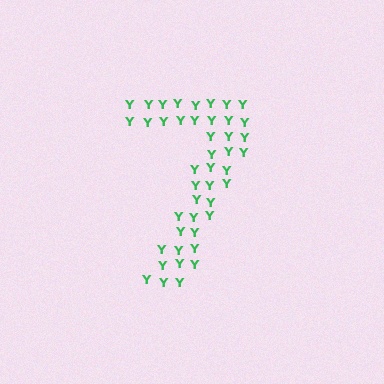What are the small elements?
The small elements are letter Y's.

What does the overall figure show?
The overall figure shows the digit 7.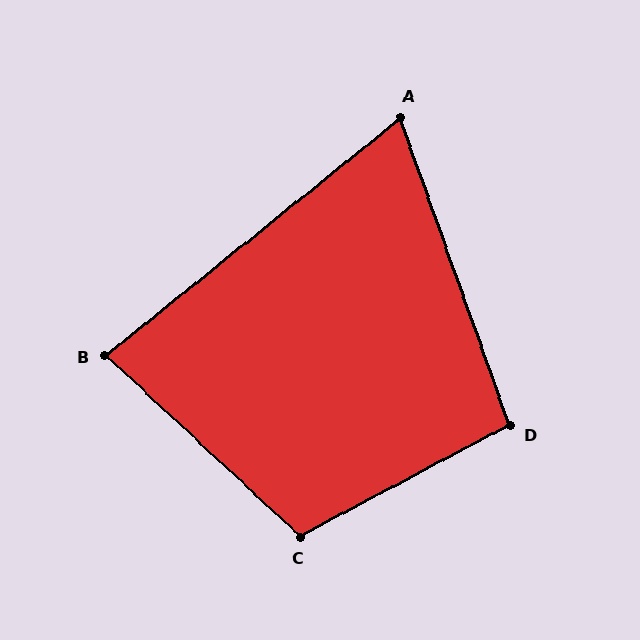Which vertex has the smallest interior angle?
A, at approximately 71 degrees.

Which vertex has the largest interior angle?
C, at approximately 109 degrees.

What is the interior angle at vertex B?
Approximately 82 degrees (acute).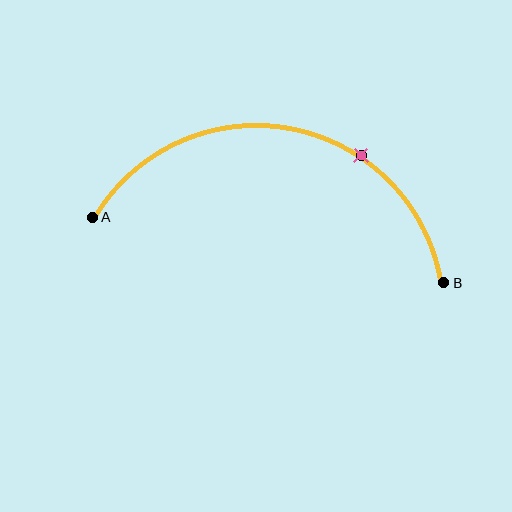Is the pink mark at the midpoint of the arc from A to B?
No. The pink mark lies on the arc but is closer to endpoint B. The arc midpoint would be at the point on the curve equidistant along the arc from both A and B.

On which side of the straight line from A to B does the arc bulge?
The arc bulges above the straight line connecting A and B.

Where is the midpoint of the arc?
The arc midpoint is the point on the curve farthest from the straight line joining A and B. It sits above that line.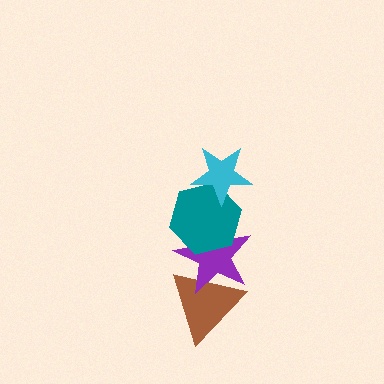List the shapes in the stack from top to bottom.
From top to bottom: the cyan star, the teal hexagon, the purple star, the brown triangle.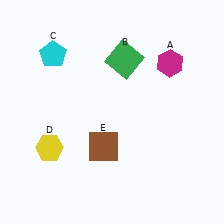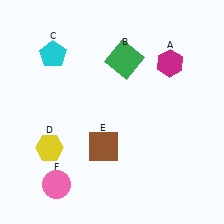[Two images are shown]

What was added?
A pink circle (F) was added in Image 2.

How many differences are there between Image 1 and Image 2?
There is 1 difference between the two images.